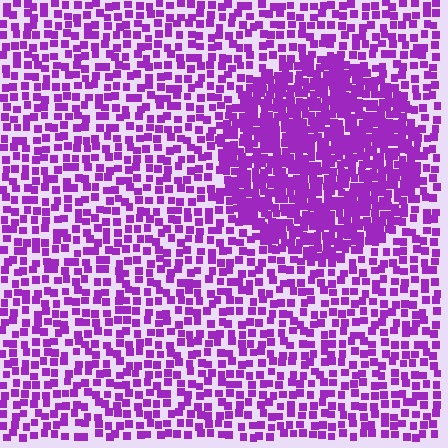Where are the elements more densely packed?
The elements are more densely packed inside the circle boundary.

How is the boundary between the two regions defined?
The boundary is defined by a change in element density (approximately 2.1x ratio). All elements are the same color, size, and shape.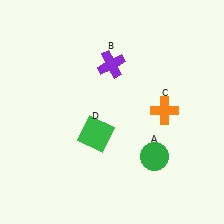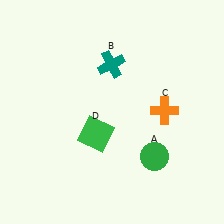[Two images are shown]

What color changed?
The cross (B) changed from purple in Image 1 to teal in Image 2.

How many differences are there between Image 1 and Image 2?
There is 1 difference between the two images.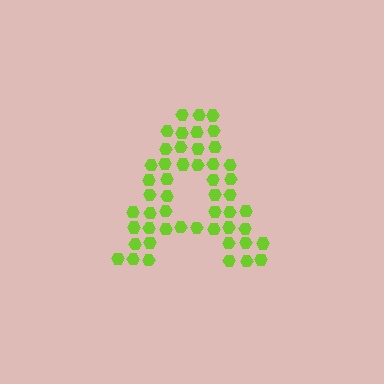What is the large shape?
The large shape is the letter A.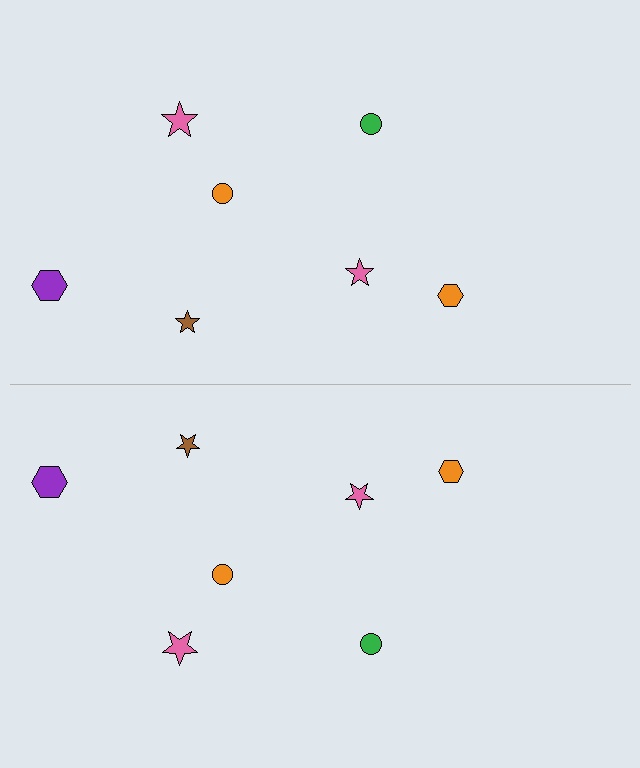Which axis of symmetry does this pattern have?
The pattern has a horizontal axis of symmetry running through the center of the image.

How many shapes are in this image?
There are 14 shapes in this image.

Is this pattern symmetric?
Yes, this pattern has bilateral (reflection) symmetry.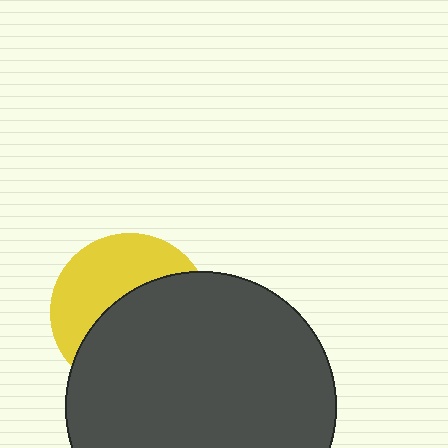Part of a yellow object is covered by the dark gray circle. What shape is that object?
It is a circle.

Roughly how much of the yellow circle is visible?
A small part of it is visible (roughly 42%).